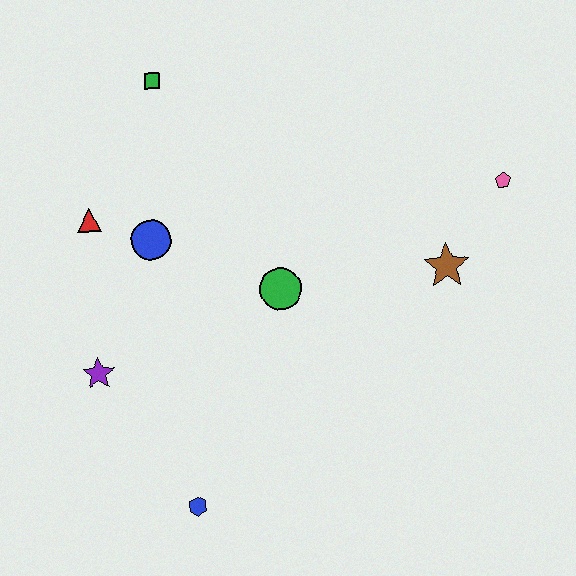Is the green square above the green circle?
Yes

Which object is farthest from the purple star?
The pink pentagon is farthest from the purple star.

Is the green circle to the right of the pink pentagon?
No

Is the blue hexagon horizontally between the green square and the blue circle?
No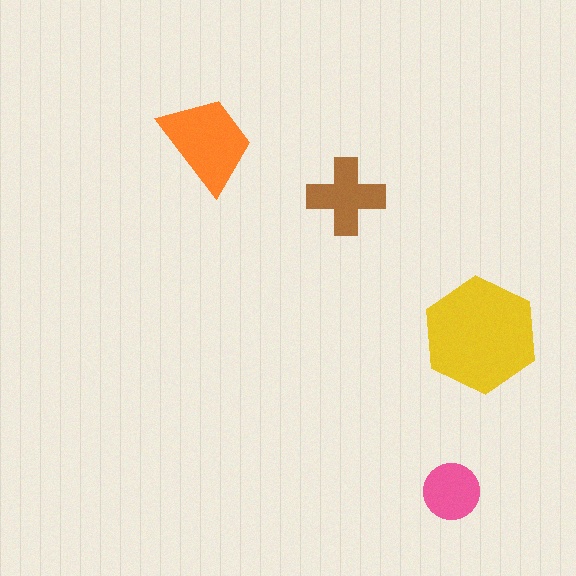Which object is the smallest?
The pink circle.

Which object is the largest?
The yellow hexagon.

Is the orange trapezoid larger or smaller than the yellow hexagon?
Smaller.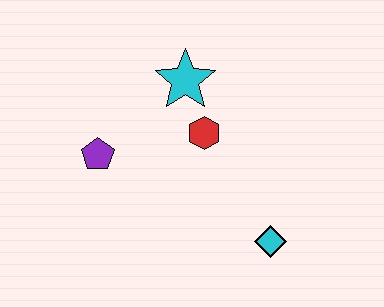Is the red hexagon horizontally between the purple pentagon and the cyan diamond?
Yes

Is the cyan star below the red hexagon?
No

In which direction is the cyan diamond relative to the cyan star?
The cyan diamond is below the cyan star.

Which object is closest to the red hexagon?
The cyan star is closest to the red hexagon.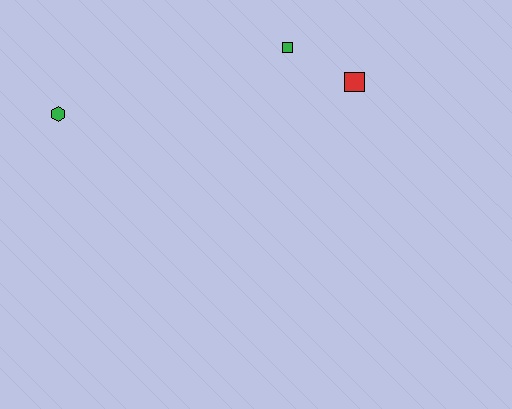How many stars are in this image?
There are no stars.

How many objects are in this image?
There are 3 objects.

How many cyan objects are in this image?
There are no cyan objects.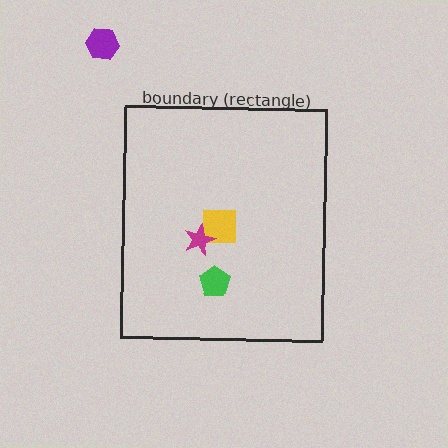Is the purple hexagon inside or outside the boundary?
Outside.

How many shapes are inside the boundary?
3 inside, 1 outside.